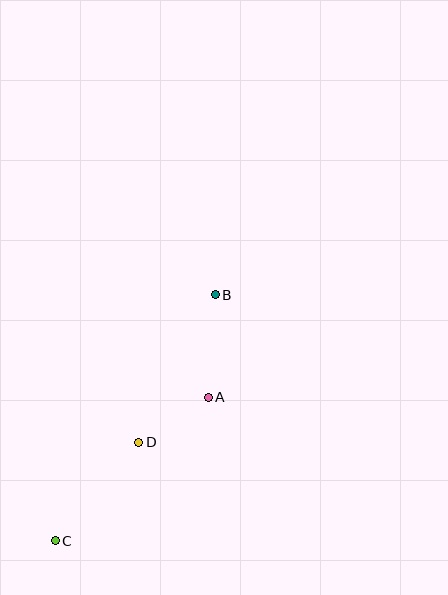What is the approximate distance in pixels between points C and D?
The distance between C and D is approximately 129 pixels.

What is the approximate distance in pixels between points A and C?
The distance between A and C is approximately 210 pixels.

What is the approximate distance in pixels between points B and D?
The distance between B and D is approximately 167 pixels.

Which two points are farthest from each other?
Points B and C are farthest from each other.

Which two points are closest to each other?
Points A and D are closest to each other.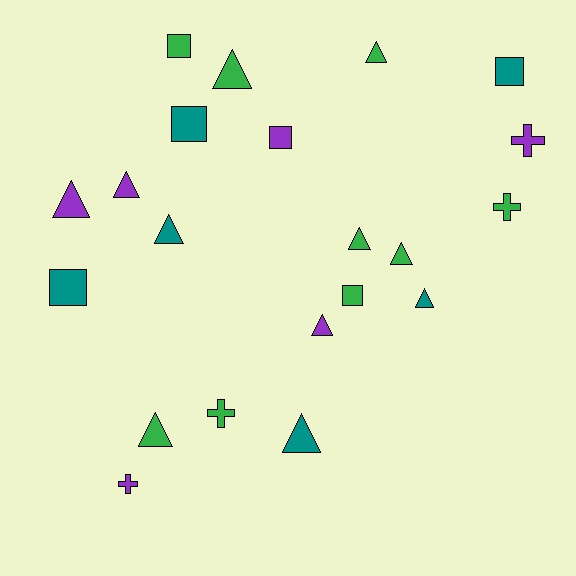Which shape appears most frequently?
Triangle, with 11 objects.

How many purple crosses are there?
There are 2 purple crosses.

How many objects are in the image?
There are 21 objects.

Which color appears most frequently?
Green, with 9 objects.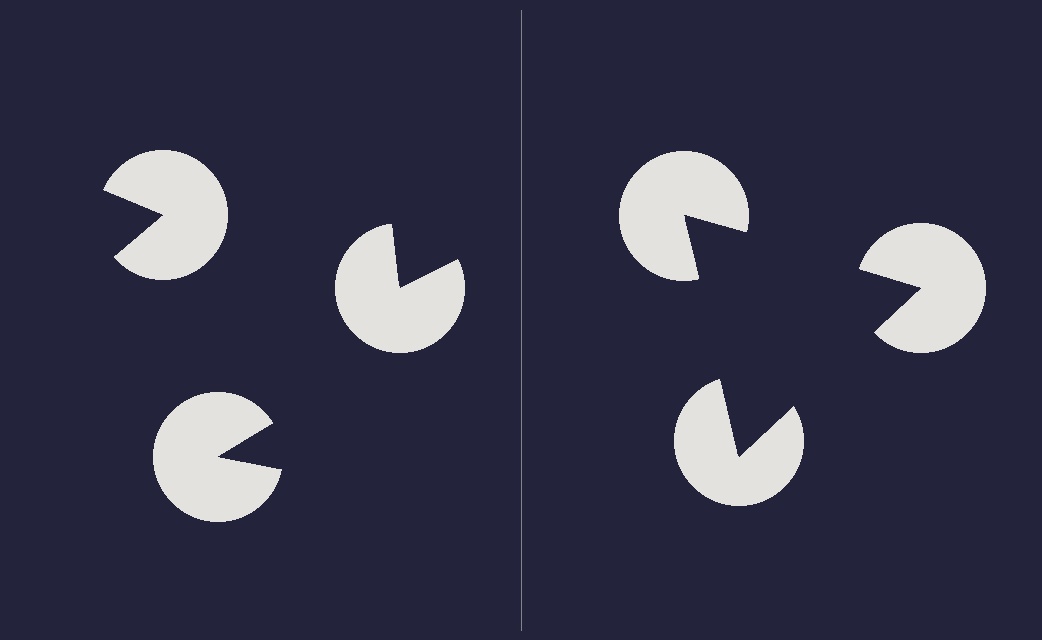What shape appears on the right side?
An illusory triangle.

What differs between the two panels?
The pac-man discs are positioned identically on both sides; only the wedge orientations differ. On the right they align to a triangle; on the left they are misaligned.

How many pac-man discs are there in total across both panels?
6 — 3 on each side.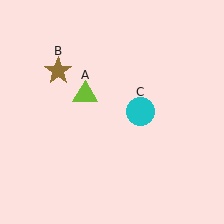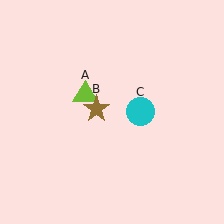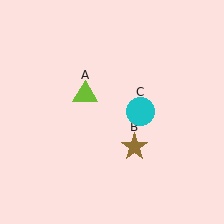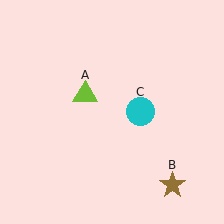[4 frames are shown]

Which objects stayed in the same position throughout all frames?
Lime triangle (object A) and cyan circle (object C) remained stationary.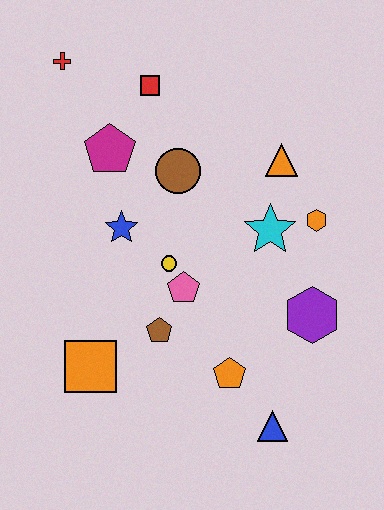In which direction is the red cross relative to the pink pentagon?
The red cross is above the pink pentagon.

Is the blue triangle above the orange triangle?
No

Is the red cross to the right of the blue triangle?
No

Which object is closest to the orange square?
The brown pentagon is closest to the orange square.